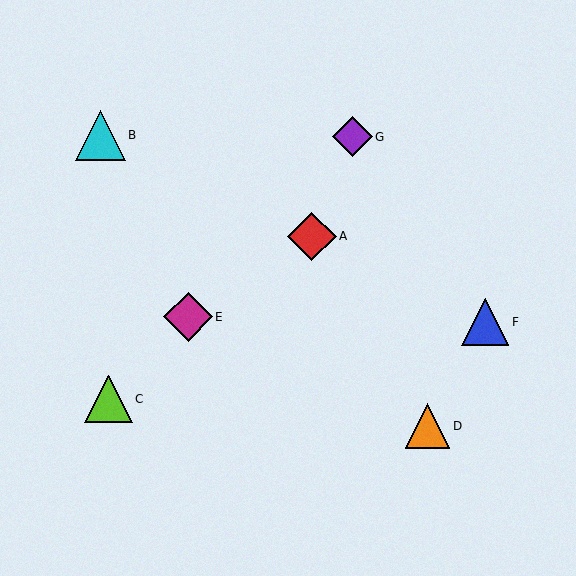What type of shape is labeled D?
Shape D is an orange triangle.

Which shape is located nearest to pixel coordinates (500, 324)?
The blue triangle (labeled F) at (485, 322) is nearest to that location.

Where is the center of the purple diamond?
The center of the purple diamond is at (353, 137).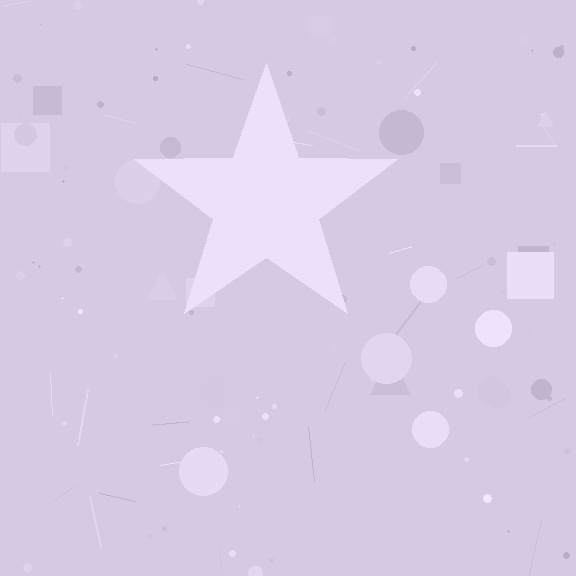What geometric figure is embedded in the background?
A star is embedded in the background.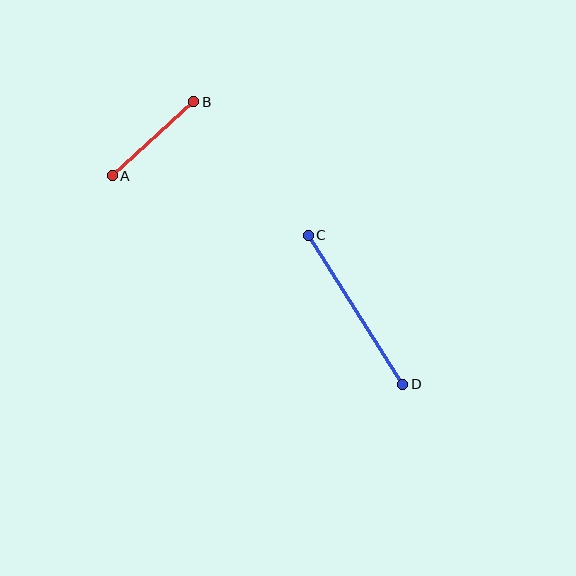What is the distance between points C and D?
The distance is approximately 176 pixels.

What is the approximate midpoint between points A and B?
The midpoint is at approximately (153, 139) pixels.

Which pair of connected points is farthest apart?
Points C and D are farthest apart.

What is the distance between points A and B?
The distance is approximately 110 pixels.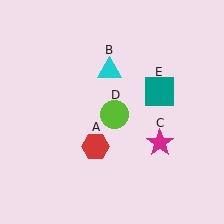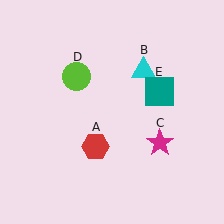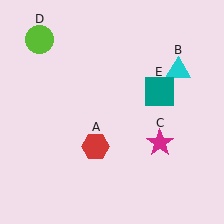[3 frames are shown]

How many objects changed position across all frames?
2 objects changed position: cyan triangle (object B), lime circle (object D).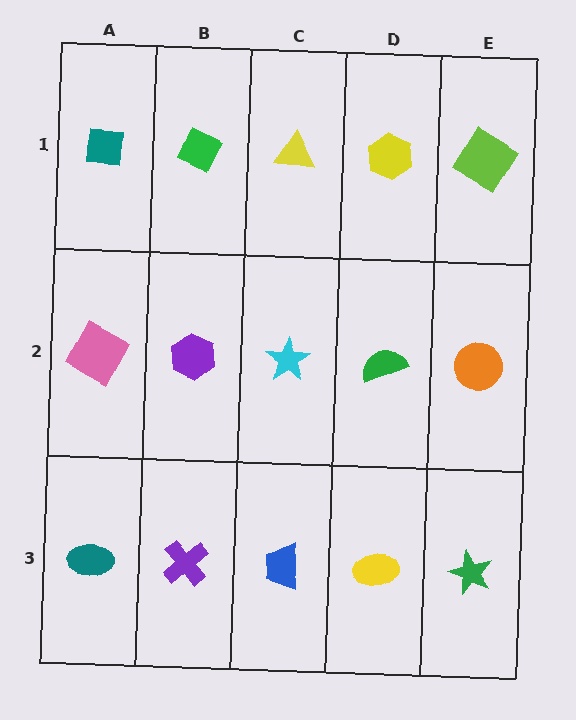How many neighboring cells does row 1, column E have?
2.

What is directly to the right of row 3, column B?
A blue trapezoid.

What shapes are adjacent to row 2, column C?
A yellow triangle (row 1, column C), a blue trapezoid (row 3, column C), a purple hexagon (row 2, column B), a green semicircle (row 2, column D).